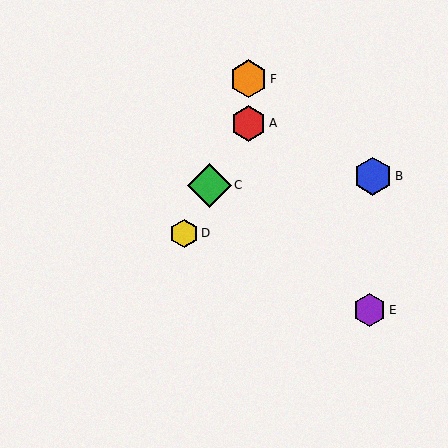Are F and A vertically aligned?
Yes, both are at x≈249.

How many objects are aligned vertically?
2 objects (A, F) are aligned vertically.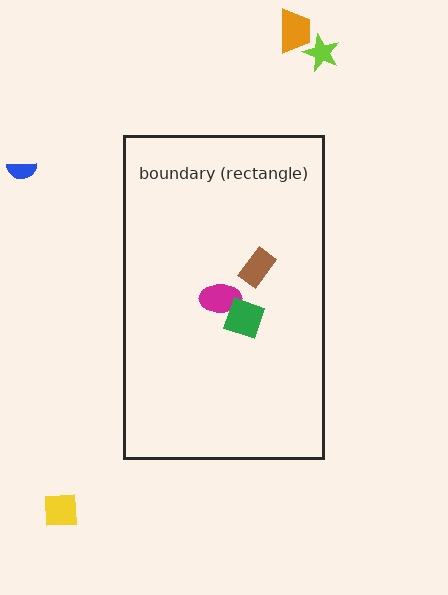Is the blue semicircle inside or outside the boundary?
Outside.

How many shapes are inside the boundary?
3 inside, 4 outside.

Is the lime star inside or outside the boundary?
Outside.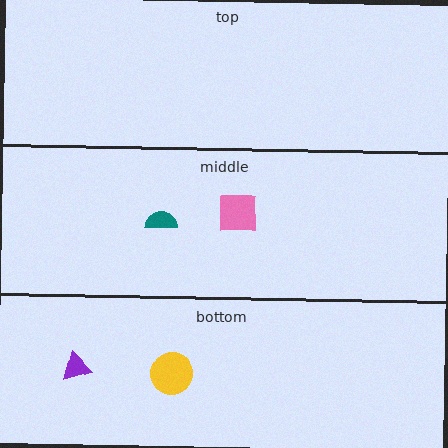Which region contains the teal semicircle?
The middle region.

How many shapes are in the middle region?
2.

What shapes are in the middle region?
The pink square, the teal semicircle.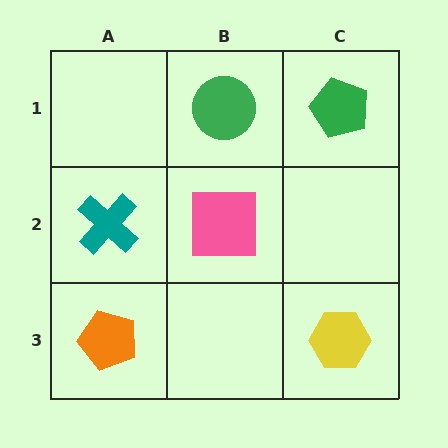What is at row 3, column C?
A yellow hexagon.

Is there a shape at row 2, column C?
No, that cell is empty.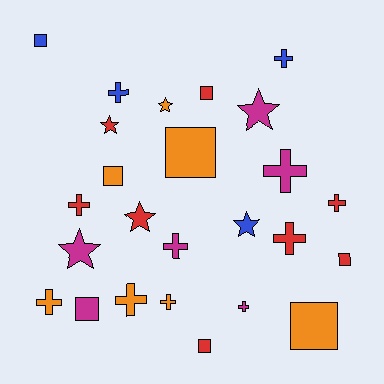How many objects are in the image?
There are 25 objects.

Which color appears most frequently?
Red, with 8 objects.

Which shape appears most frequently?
Cross, with 11 objects.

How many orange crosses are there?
There are 3 orange crosses.